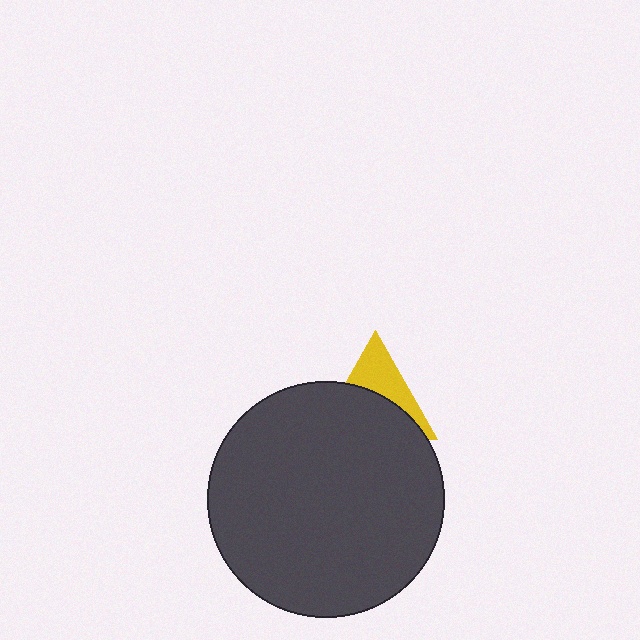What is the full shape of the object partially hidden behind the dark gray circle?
The partially hidden object is a yellow triangle.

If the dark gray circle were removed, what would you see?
You would see the complete yellow triangle.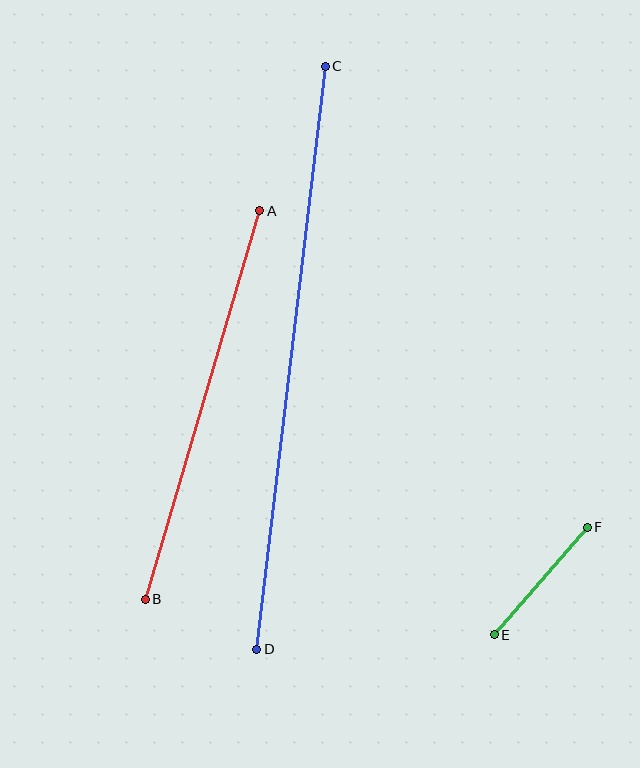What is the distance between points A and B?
The distance is approximately 406 pixels.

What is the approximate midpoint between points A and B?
The midpoint is at approximately (203, 405) pixels.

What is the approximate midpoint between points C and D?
The midpoint is at approximately (291, 358) pixels.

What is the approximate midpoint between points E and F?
The midpoint is at approximately (541, 581) pixels.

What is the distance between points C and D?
The distance is approximately 587 pixels.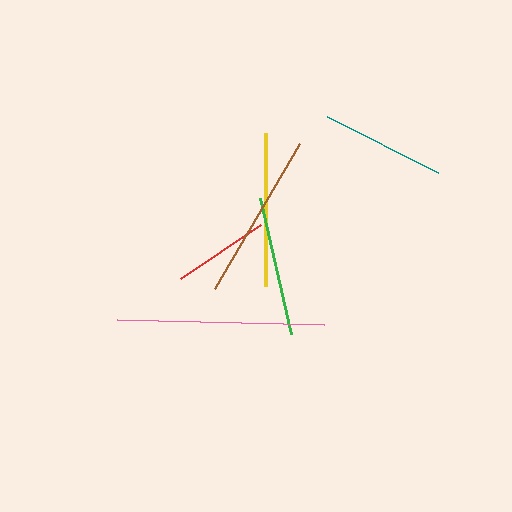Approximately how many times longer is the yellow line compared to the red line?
The yellow line is approximately 1.6 times the length of the red line.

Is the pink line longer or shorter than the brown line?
The pink line is longer than the brown line.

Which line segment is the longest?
The pink line is the longest at approximately 207 pixels.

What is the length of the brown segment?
The brown segment is approximately 169 pixels long.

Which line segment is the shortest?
The red line is the shortest at approximately 96 pixels.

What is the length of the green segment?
The green segment is approximately 140 pixels long.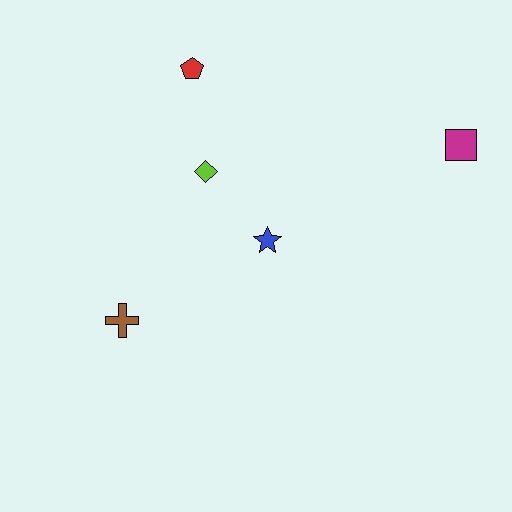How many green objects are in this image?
There are no green objects.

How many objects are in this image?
There are 5 objects.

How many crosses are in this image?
There is 1 cross.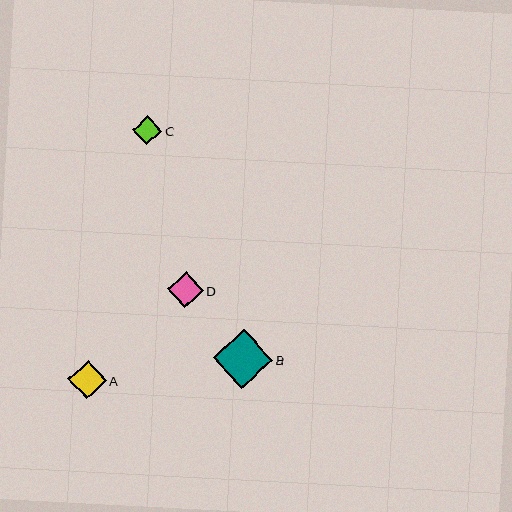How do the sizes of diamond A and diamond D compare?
Diamond A and diamond D are approximately the same size.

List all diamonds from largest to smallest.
From largest to smallest: B, A, D, C.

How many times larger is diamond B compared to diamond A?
Diamond B is approximately 1.6 times the size of diamond A.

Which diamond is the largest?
Diamond B is the largest with a size of approximately 59 pixels.